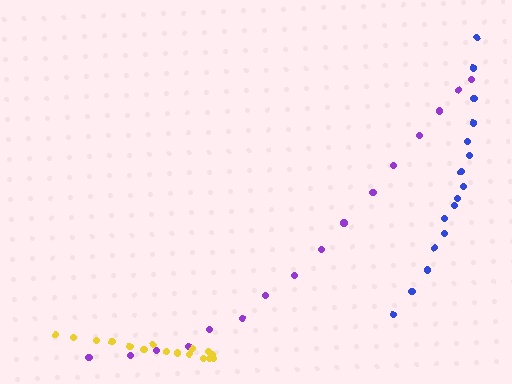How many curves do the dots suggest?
There are 3 distinct paths.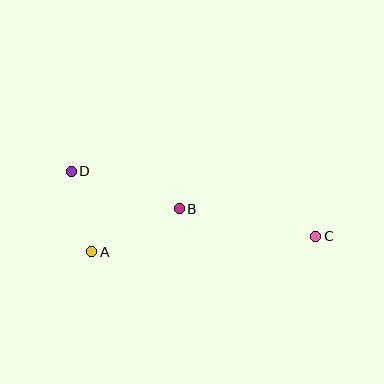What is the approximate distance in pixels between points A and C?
The distance between A and C is approximately 225 pixels.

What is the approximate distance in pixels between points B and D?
The distance between B and D is approximately 114 pixels.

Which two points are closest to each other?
Points A and D are closest to each other.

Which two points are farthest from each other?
Points C and D are farthest from each other.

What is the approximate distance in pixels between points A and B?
The distance between A and B is approximately 97 pixels.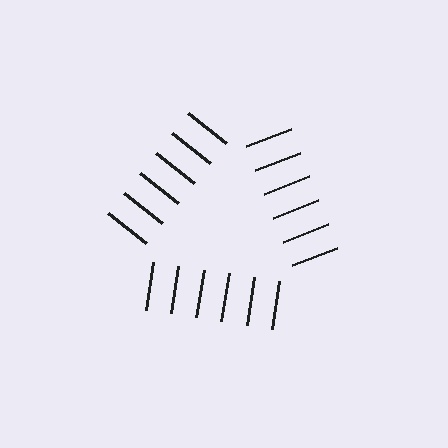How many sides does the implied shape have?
3 sides — the line-ends trace a triangle.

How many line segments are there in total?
18 — 6 along each of the 3 edges.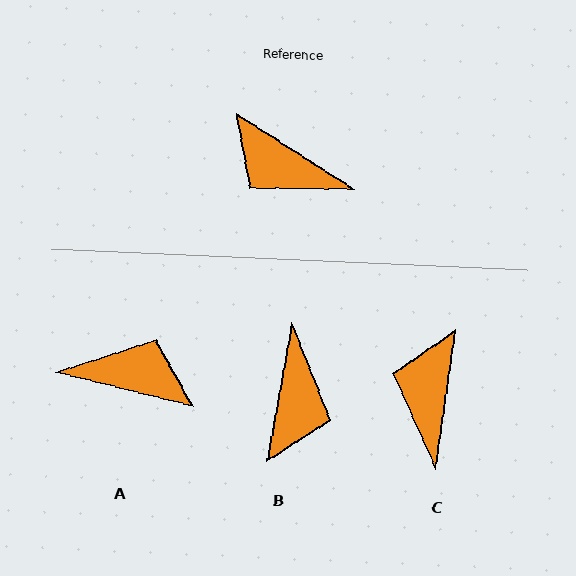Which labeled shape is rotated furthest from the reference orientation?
A, about 161 degrees away.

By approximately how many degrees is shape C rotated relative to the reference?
Approximately 66 degrees clockwise.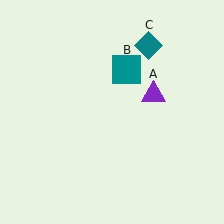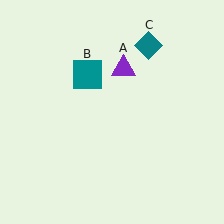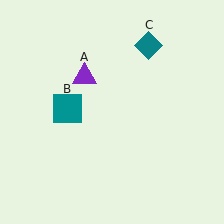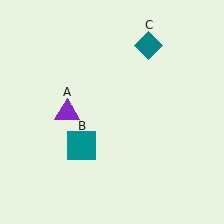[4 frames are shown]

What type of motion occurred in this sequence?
The purple triangle (object A), teal square (object B) rotated counterclockwise around the center of the scene.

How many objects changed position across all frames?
2 objects changed position: purple triangle (object A), teal square (object B).